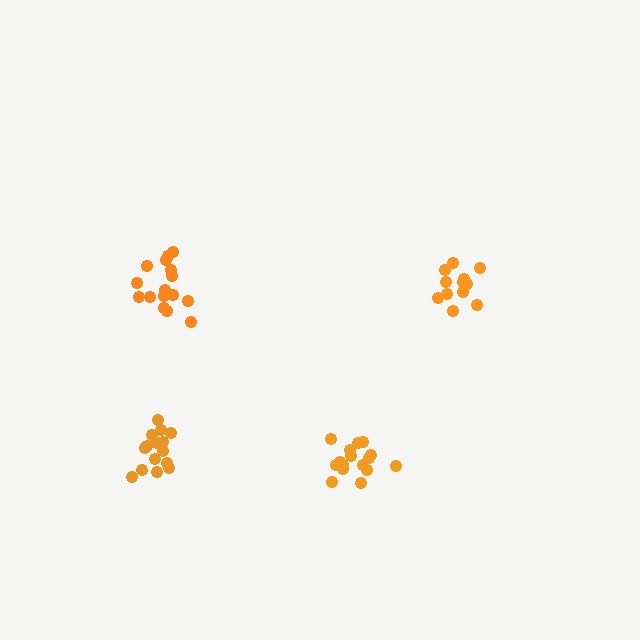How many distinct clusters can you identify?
There are 4 distinct clusters.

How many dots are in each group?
Group 1: 17 dots, Group 2: 12 dots, Group 3: 16 dots, Group 4: 15 dots (60 total).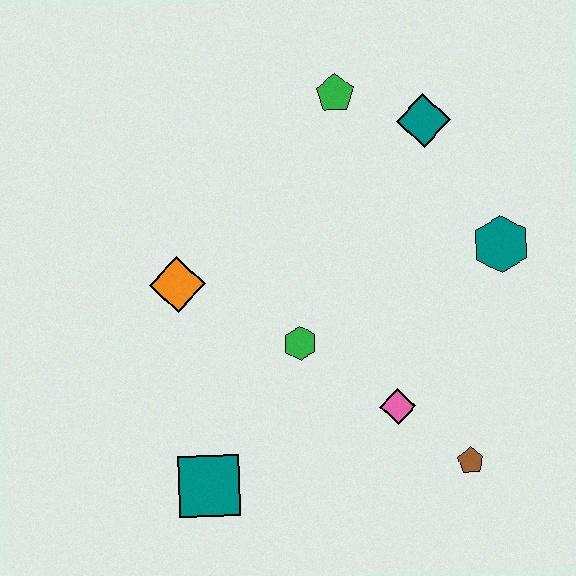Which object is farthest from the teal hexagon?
The teal square is farthest from the teal hexagon.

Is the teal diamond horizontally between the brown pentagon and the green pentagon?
Yes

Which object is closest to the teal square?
The green hexagon is closest to the teal square.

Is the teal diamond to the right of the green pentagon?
Yes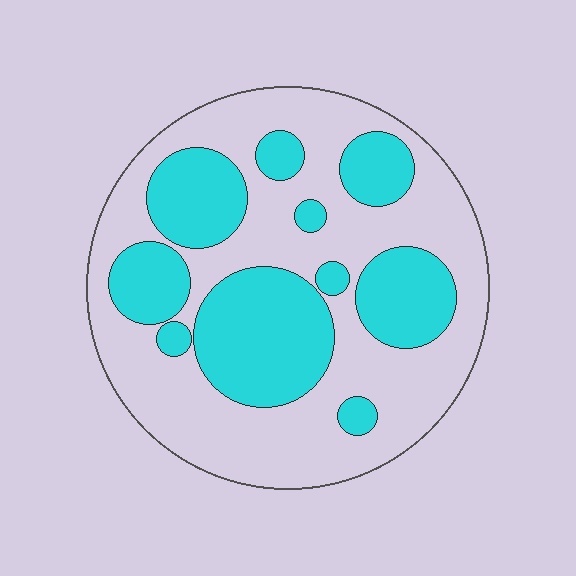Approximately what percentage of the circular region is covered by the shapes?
Approximately 40%.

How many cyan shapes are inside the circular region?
10.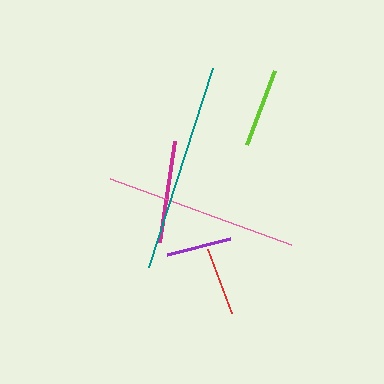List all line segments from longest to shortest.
From longest to shortest: teal, pink, magenta, lime, red, purple.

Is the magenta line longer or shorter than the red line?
The magenta line is longer than the red line.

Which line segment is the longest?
The teal line is the longest at approximately 209 pixels.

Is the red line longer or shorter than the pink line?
The pink line is longer than the red line.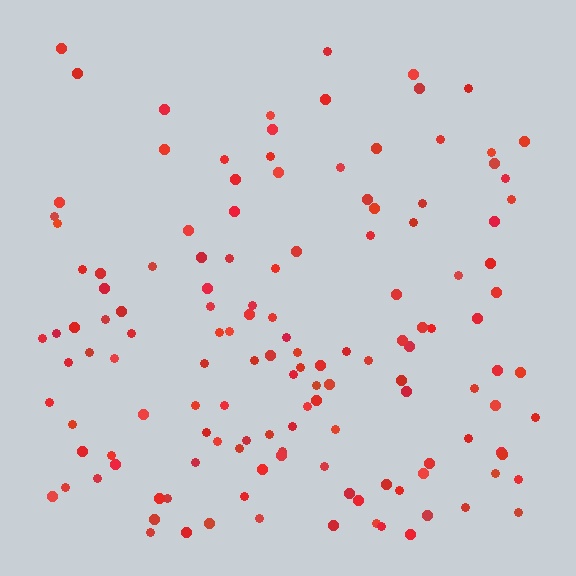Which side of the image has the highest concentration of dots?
The bottom.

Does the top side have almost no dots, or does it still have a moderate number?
Still a moderate number, just noticeably fewer than the bottom.